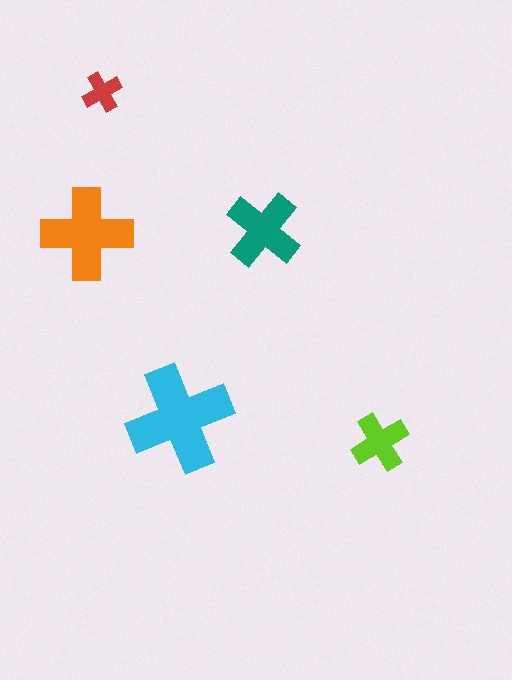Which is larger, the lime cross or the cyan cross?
The cyan one.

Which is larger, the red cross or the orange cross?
The orange one.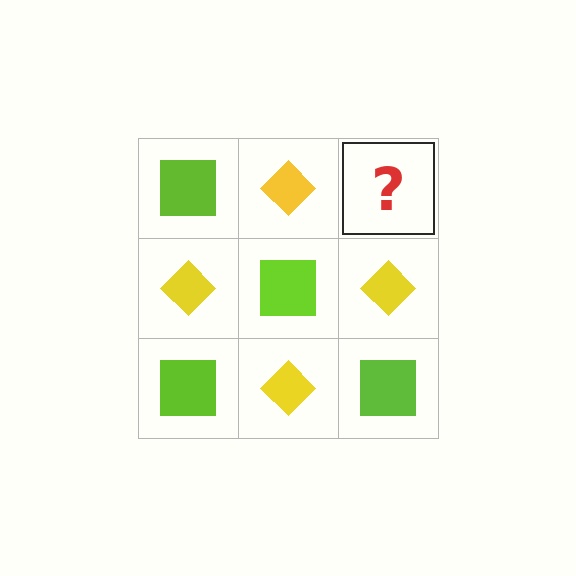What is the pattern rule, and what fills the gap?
The rule is that it alternates lime square and yellow diamond in a checkerboard pattern. The gap should be filled with a lime square.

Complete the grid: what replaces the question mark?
The question mark should be replaced with a lime square.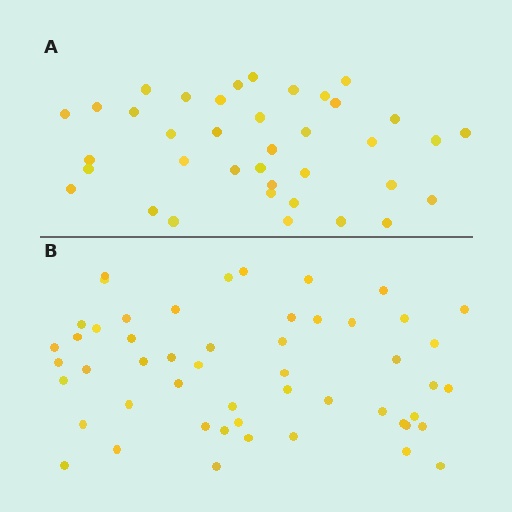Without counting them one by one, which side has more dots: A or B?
Region B (the bottom region) has more dots.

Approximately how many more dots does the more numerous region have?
Region B has approximately 15 more dots than region A.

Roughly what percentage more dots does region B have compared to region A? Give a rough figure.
About 35% more.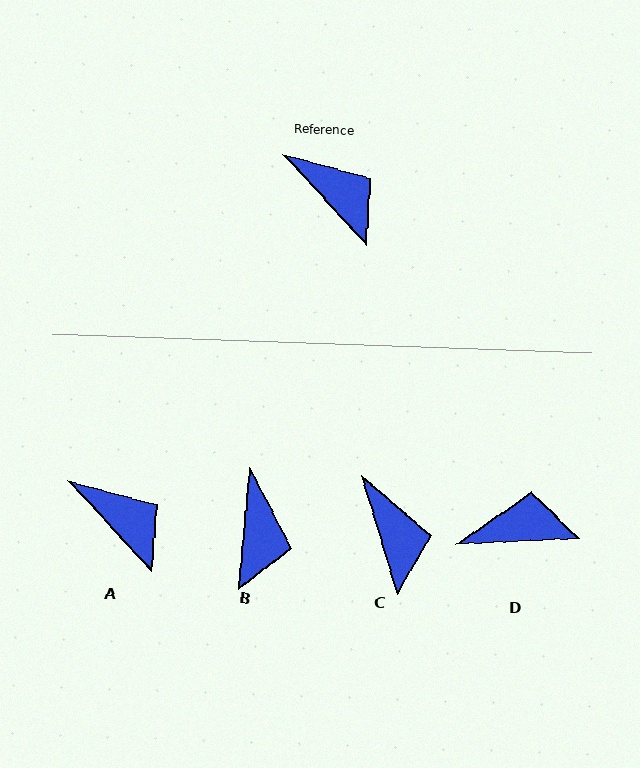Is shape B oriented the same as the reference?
No, it is off by about 48 degrees.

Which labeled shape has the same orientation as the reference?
A.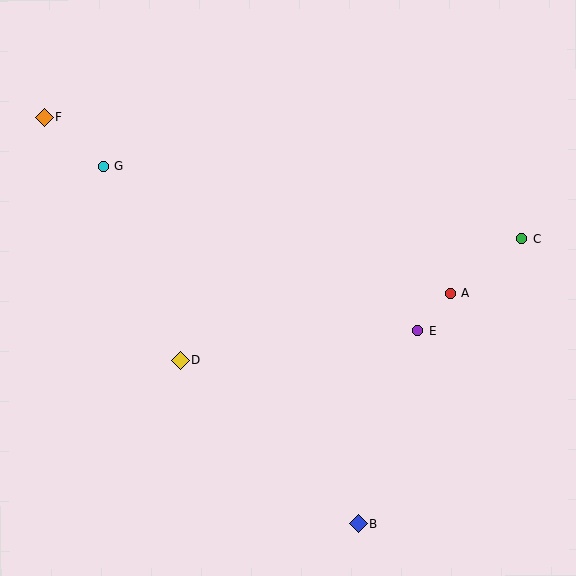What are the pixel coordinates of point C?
Point C is at (522, 239).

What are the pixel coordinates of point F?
Point F is at (44, 117).